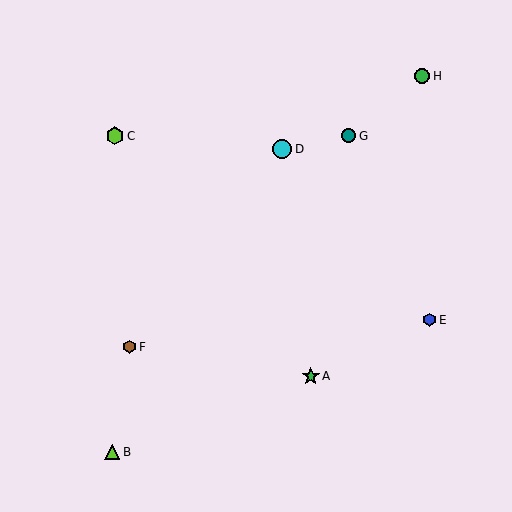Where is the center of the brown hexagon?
The center of the brown hexagon is at (130, 347).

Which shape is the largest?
The cyan circle (labeled D) is the largest.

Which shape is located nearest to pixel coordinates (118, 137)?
The lime hexagon (labeled C) at (115, 136) is nearest to that location.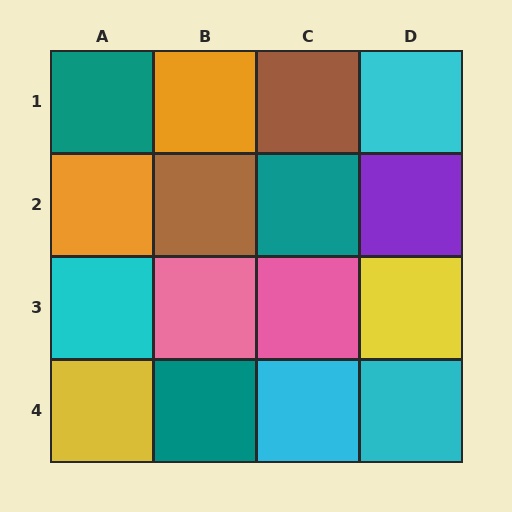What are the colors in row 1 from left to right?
Teal, orange, brown, cyan.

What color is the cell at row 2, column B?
Brown.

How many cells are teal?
3 cells are teal.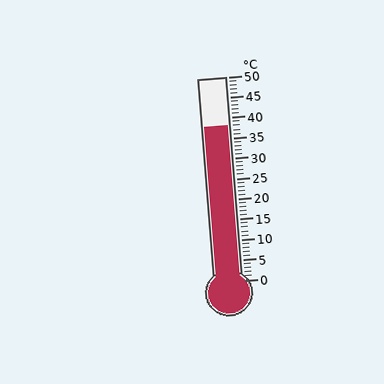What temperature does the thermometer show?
The thermometer shows approximately 38°C.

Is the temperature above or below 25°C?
The temperature is above 25°C.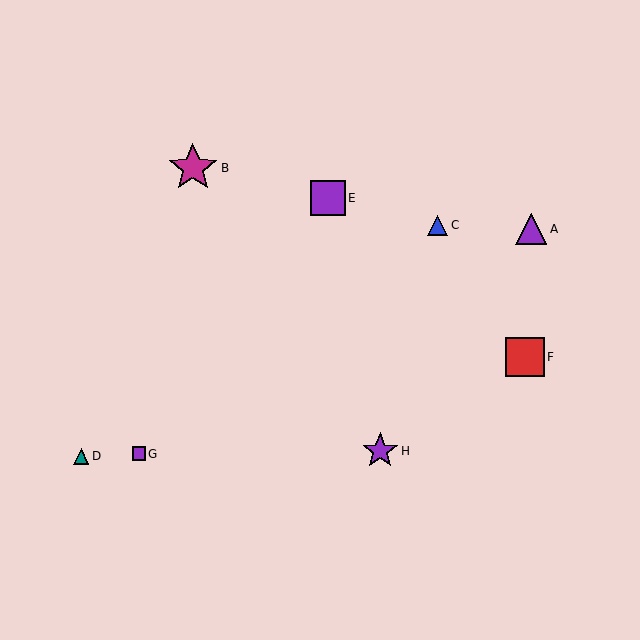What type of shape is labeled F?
Shape F is a red square.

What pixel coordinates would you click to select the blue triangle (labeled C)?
Click at (438, 225) to select the blue triangle C.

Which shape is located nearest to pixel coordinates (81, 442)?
The teal triangle (labeled D) at (81, 457) is nearest to that location.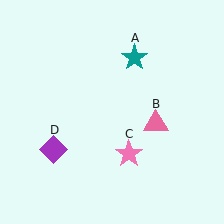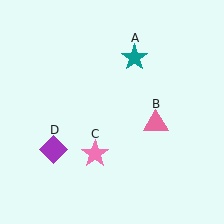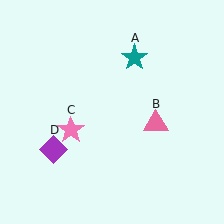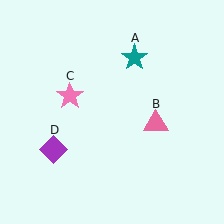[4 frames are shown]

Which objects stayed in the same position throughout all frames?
Teal star (object A) and pink triangle (object B) and purple diamond (object D) remained stationary.